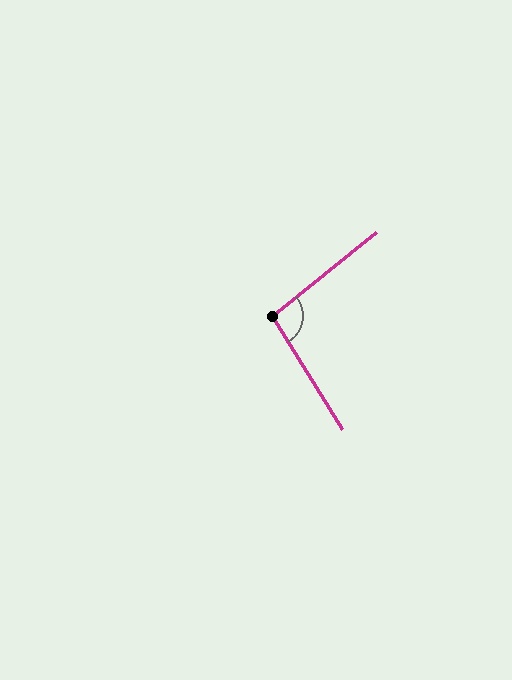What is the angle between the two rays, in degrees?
Approximately 97 degrees.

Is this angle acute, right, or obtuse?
It is obtuse.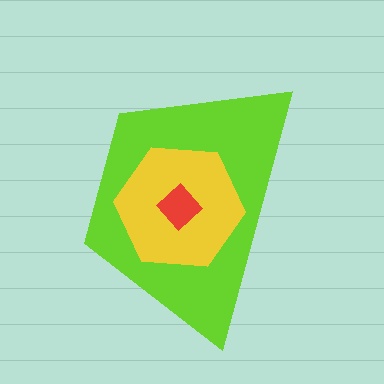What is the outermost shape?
The lime trapezoid.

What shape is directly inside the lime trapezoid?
The yellow hexagon.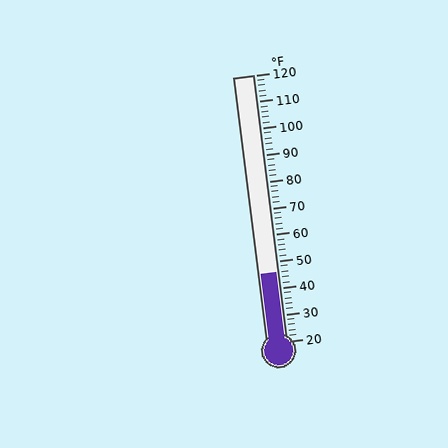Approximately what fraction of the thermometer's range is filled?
The thermometer is filled to approximately 25% of its range.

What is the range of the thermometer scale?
The thermometer scale ranges from 20°F to 120°F.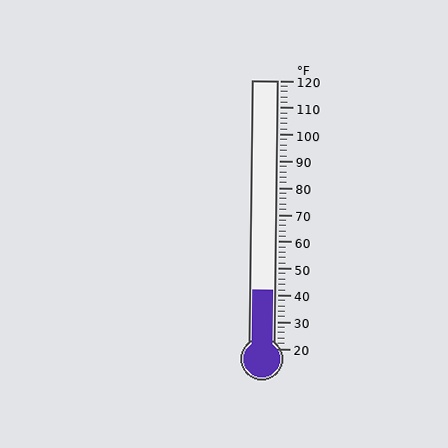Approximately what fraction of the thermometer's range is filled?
The thermometer is filled to approximately 20% of its range.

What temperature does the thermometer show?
The thermometer shows approximately 42°F.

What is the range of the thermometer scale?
The thermometer scale ranges from 20°F to 120°F.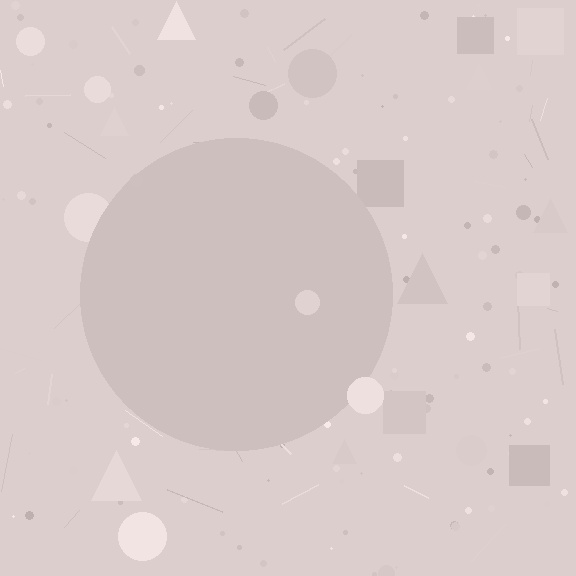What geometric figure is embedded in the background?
A circle is embedded in the background.